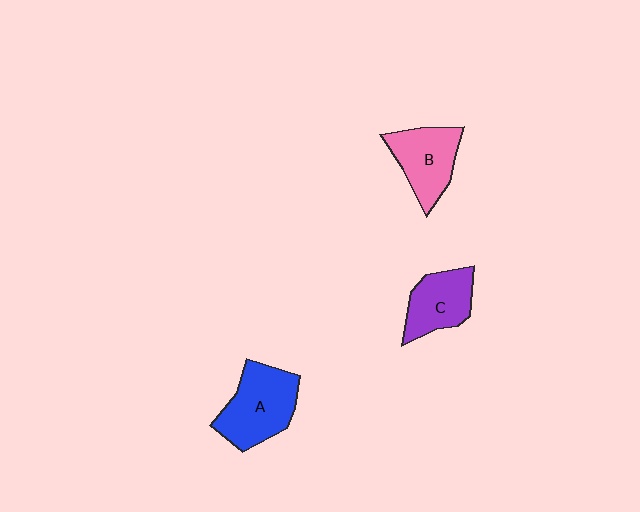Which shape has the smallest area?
Shape C (purple).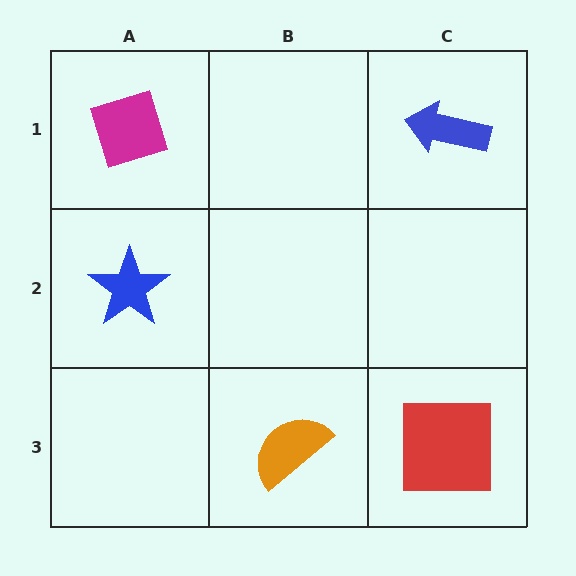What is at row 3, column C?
A red square.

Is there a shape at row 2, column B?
No, that cell is empty.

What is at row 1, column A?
A magenta diamond.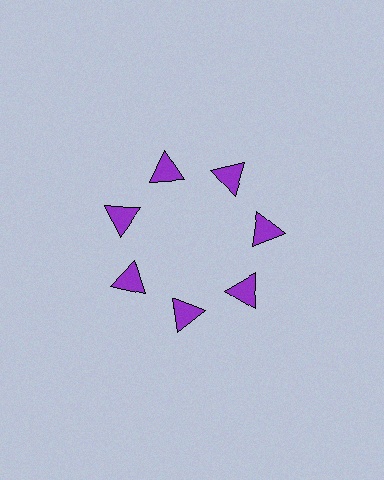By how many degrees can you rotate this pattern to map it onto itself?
The pattern maps onto itself every 51 degrees of rotation.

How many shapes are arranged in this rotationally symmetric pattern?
There are 7 shapes, arranged in 7 groups of 1.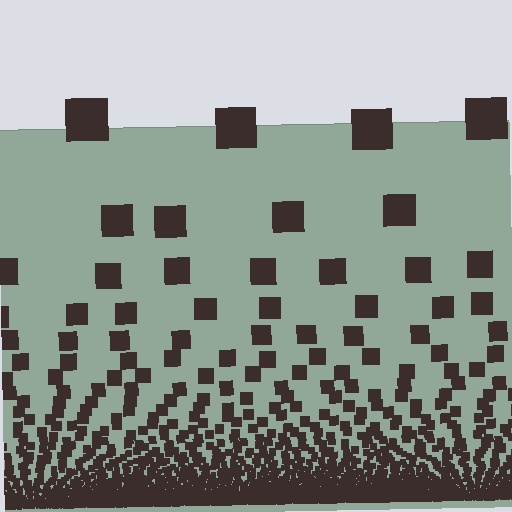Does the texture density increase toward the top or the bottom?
Density increases toward the bottom.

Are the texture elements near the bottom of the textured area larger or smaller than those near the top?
Smaller. The gradient is inverted — elements near the bottom are smaller and denser.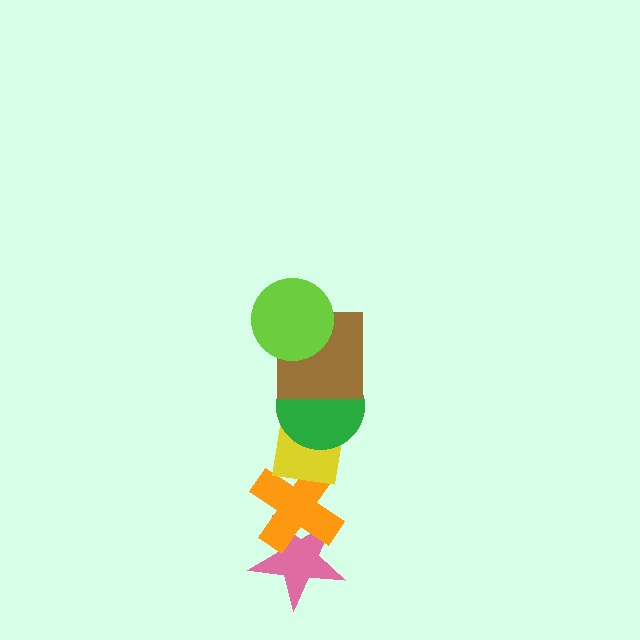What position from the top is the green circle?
The green circle is 3rd from the top.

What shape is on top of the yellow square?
The green circle is on top of the yellow square.